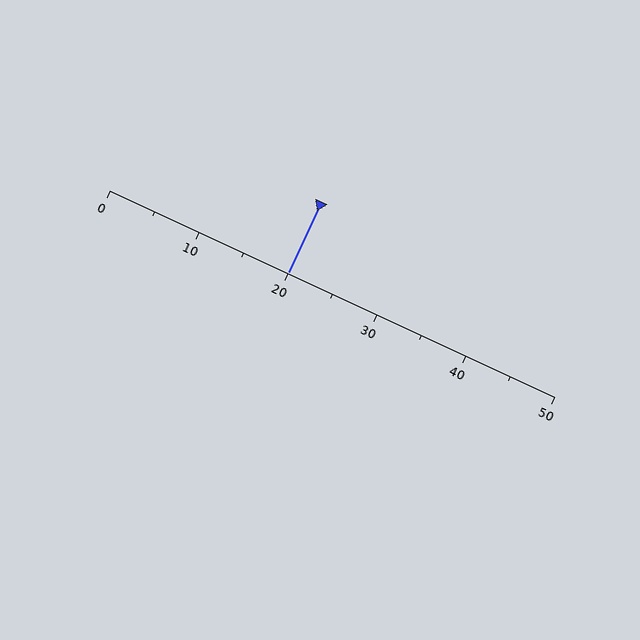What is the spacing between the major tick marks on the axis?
The major ticks are spaced 10 apart.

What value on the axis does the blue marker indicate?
The marker indicates approximately 20.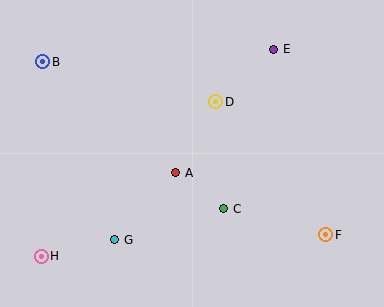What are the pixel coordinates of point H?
Point H is at (41, 256).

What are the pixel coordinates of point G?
Point G is at (115, 240).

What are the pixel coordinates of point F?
Point F is at (326, 235).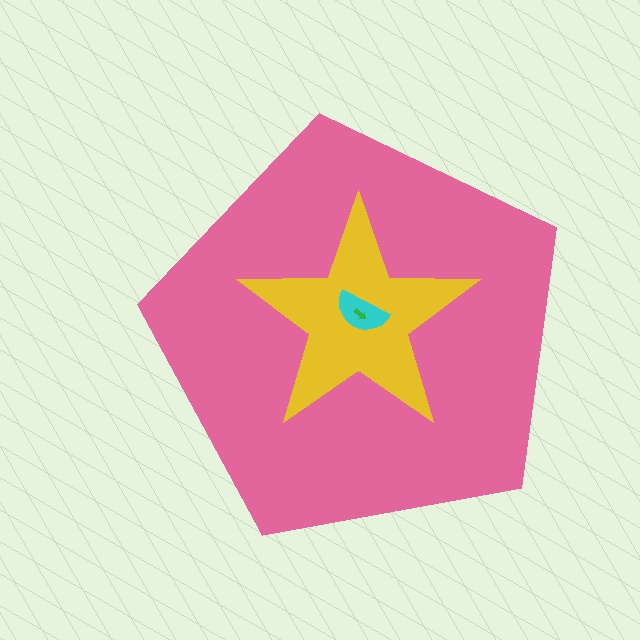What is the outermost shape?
The pink pentagon.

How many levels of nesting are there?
4.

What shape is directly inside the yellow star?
The cyan semicircle.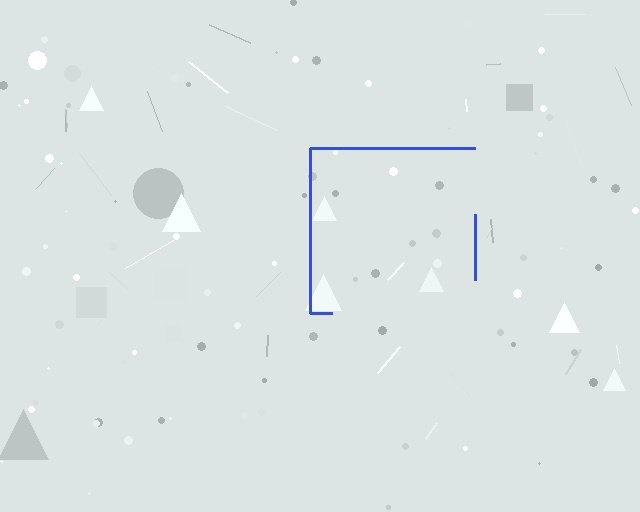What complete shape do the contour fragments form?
The contour fragments form a square.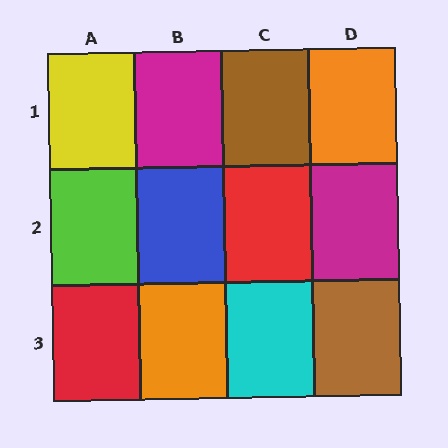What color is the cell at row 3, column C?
Cyan.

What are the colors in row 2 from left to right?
Lime, blue, red, magenta.